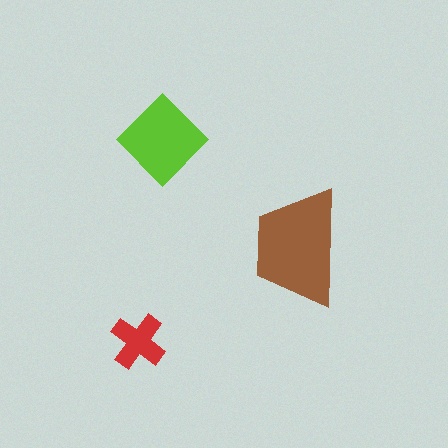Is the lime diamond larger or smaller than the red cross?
Larger.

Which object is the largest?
The brown trapezoid.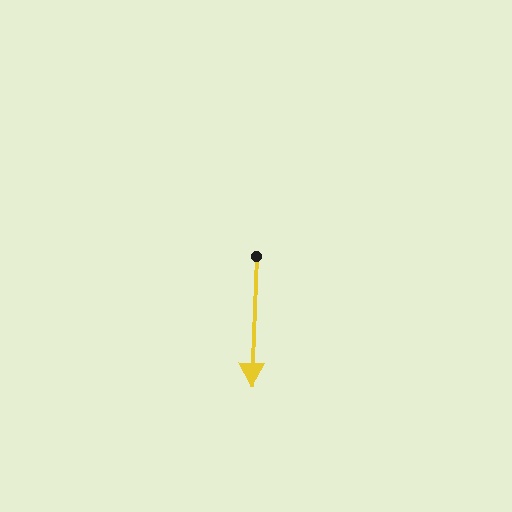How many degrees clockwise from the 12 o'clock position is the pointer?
Approximately 182 degrees.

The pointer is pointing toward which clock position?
Roughly 6 o'clock.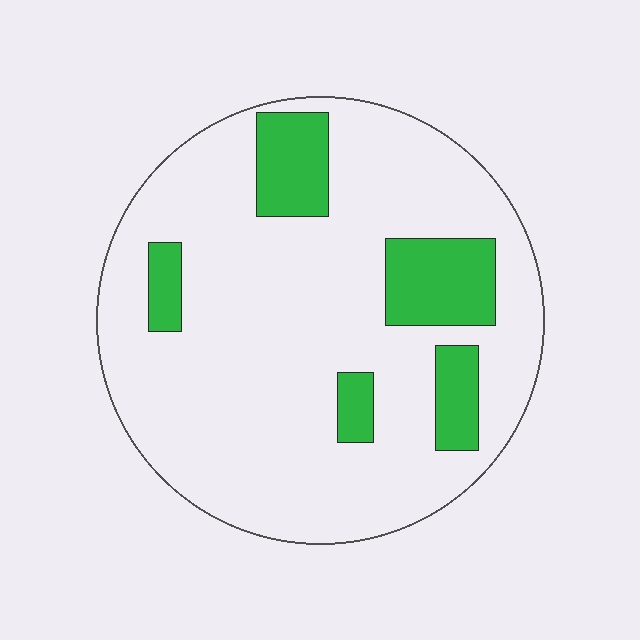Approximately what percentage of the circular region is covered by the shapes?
Approximately 20%.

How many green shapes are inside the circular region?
5.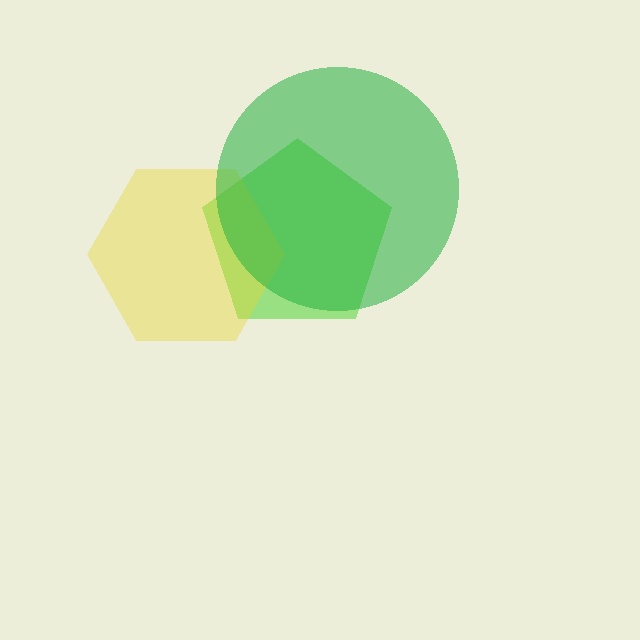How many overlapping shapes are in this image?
There are 3 overlapping shapes in the image.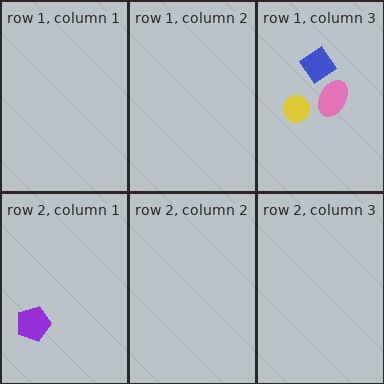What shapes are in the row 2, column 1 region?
The purple pentagon.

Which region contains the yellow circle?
The row 1, column 3 region.